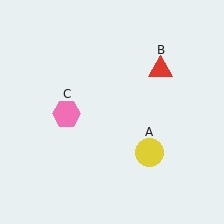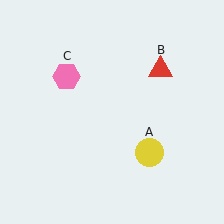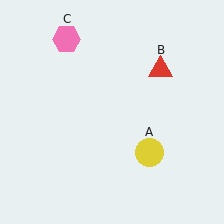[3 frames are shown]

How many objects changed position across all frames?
1 object changed position: pink hexagon (object C).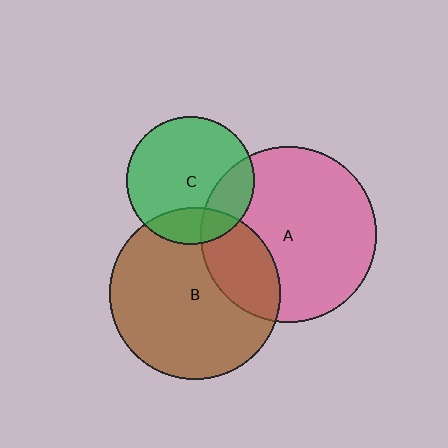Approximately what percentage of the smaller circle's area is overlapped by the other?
Approximately 25%.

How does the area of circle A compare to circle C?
Approximately 1.9 times.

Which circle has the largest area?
Circle A (pink).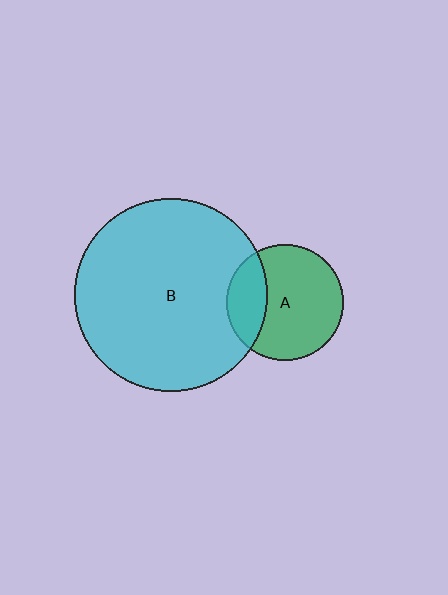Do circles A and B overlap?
Yes.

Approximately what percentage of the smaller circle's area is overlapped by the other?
Approximately 25%.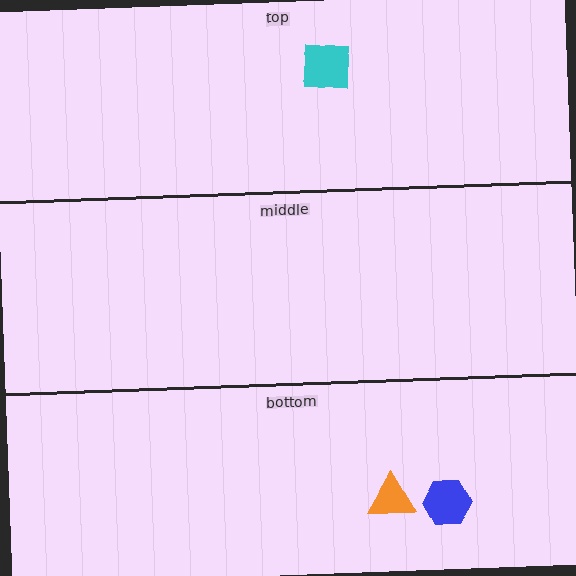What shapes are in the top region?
The cyan square.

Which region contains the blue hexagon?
The bottom region.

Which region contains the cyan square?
The top region.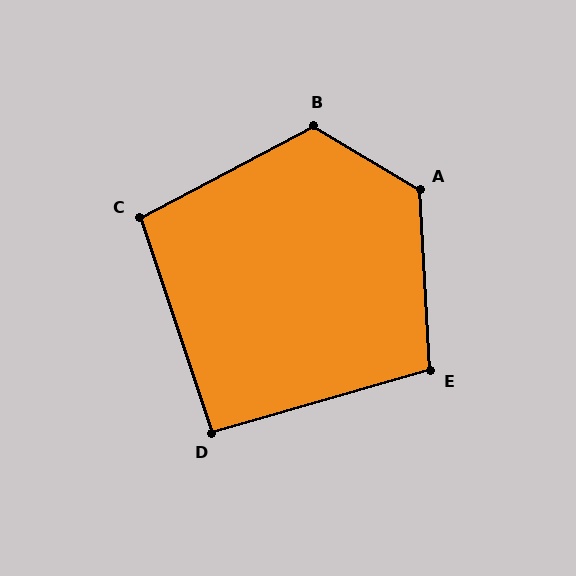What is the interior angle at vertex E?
Approximately 103 degrees (obtuse).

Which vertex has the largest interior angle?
A, at approximately 124 degrees.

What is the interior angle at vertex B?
Approximately 121 degrees (obtuse).